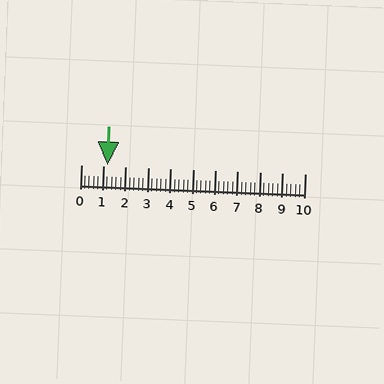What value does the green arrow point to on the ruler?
The green arrow points to approximately 1.2.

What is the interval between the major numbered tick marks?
The major tick marks are spaced 1 units apart.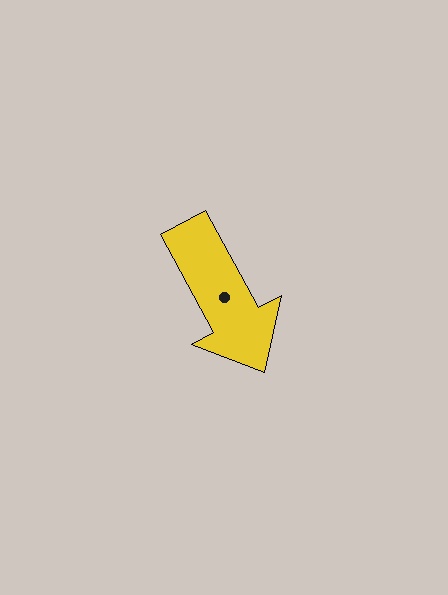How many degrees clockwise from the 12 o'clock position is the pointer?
Approximately 151 degrees.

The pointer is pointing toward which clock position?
Roughly 5 o'clock.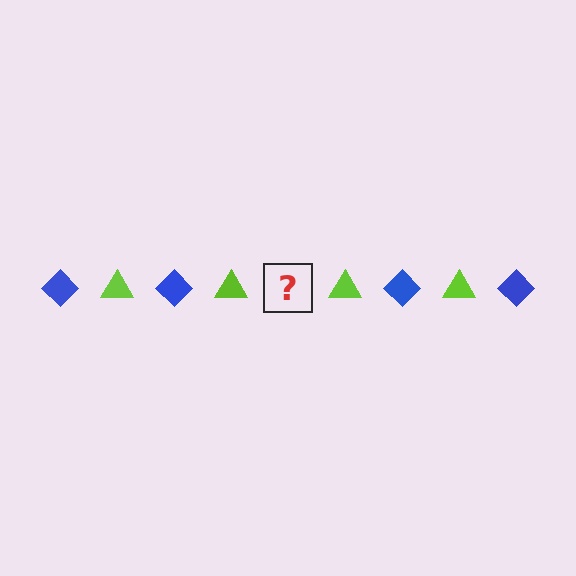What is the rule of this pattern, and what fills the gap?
The rule is that the pattern alternates between blue diamond and lime triangle. The gap should be filled with a blue diamond.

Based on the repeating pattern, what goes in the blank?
The blank should be a blue diamond.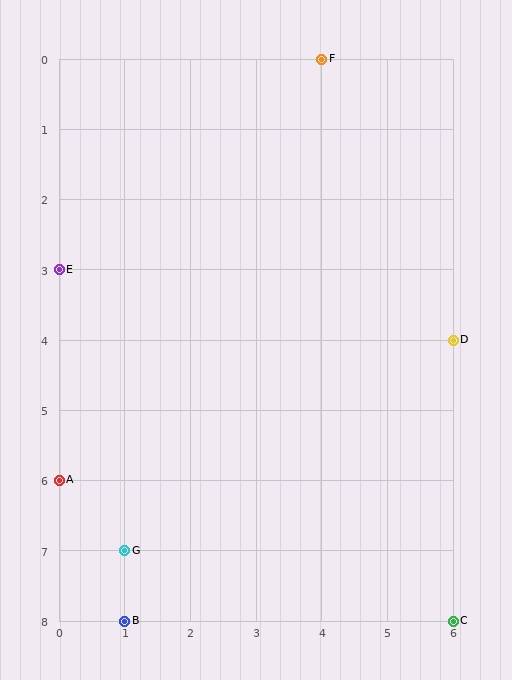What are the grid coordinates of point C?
Point C is at grid coordinates (6, 8).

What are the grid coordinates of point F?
Point F is at grid coordinates (4, 0).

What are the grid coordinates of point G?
Point G is at grid coordinates (1, 7).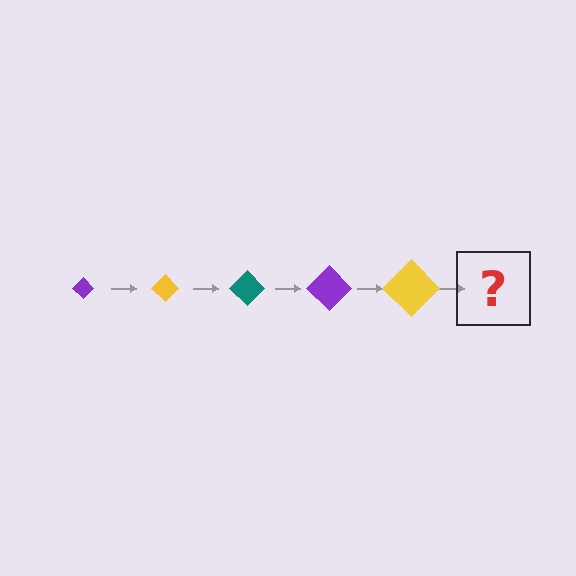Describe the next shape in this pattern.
It should be a teal diamond, larger than the previous one.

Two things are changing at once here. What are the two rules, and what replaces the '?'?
The two rules are that the diamond grows larger each step and the color cycles through purple, yellow, and teal. The '?' should be a teal diamond, larger than the previous one.